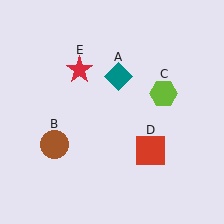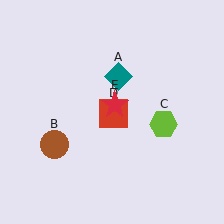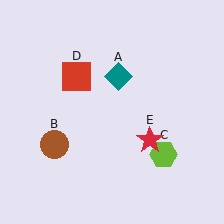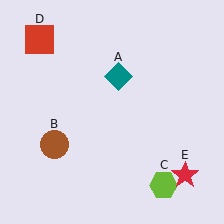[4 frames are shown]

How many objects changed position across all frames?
3 objects changed position: lime hexagon (object C), red square (object D), red star (object E).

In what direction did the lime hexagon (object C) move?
The lime hexagon (object C) moved down.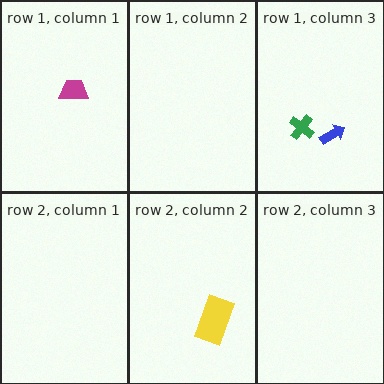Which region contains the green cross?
The row 1, column 3 region.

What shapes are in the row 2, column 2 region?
The yellow rectangle.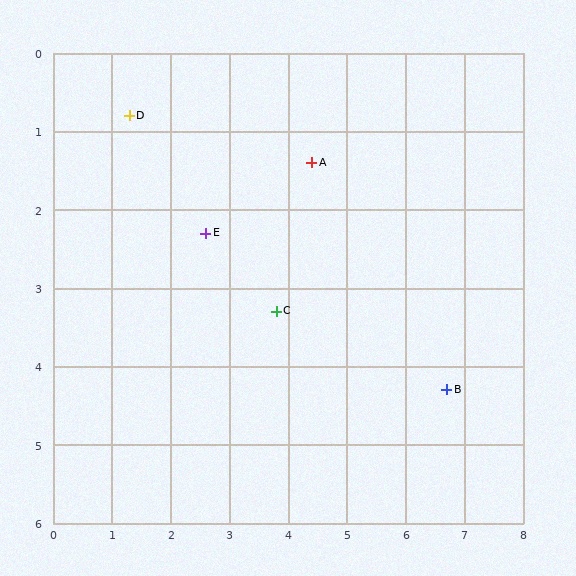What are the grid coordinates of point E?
Point E is at approximately (2.6, 2.3).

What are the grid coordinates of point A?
Point A is at approximately (4.4, 1.4).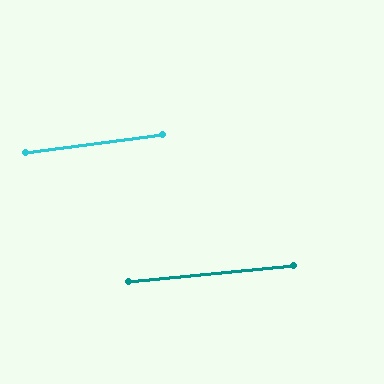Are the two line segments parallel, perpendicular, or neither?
Parallel — their directions differ by only 1.6°.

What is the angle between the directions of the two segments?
Approximately 2 degrees.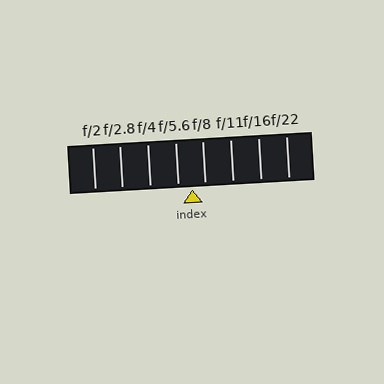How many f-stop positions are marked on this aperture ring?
There are 8 f-stop positions marked.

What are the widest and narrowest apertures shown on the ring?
The widest aperture shown is f/2 and the narrowest is f/22.